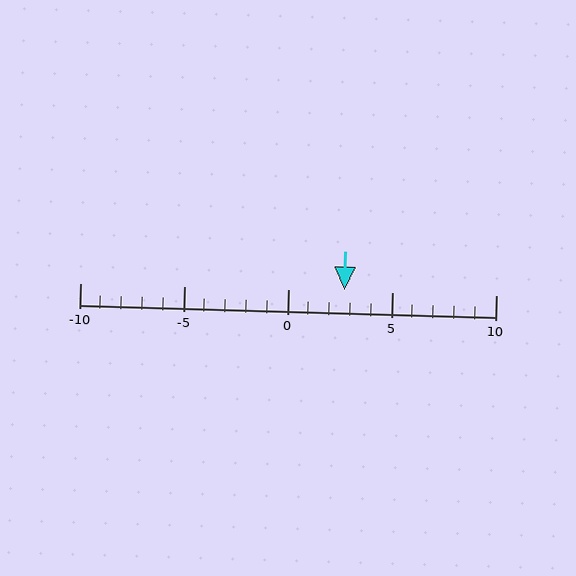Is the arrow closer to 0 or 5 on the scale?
The arrow is closer to 5.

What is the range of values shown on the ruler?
The ruler shows values from -10 to 10.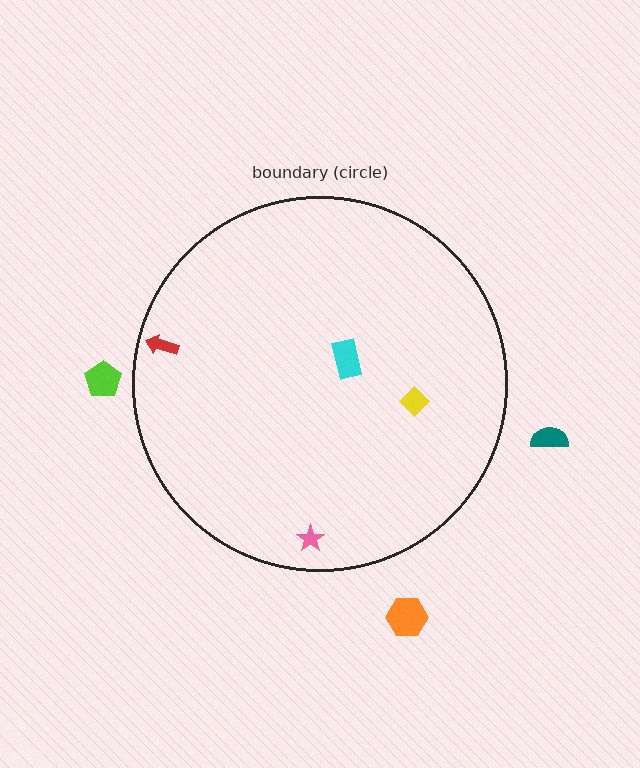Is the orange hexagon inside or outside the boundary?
Outside.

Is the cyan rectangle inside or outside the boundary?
Inside.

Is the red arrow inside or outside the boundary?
Inside.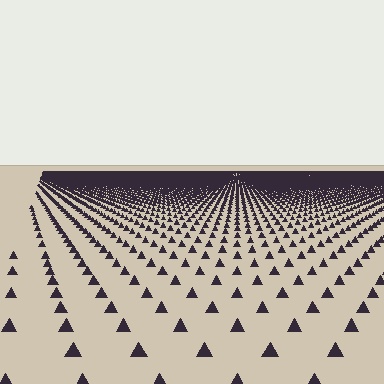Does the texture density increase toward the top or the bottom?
Density increases toward the top.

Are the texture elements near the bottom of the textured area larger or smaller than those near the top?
Larger. Near the bottom, elements are closer to the viewer and appear at a bigger on-screen size.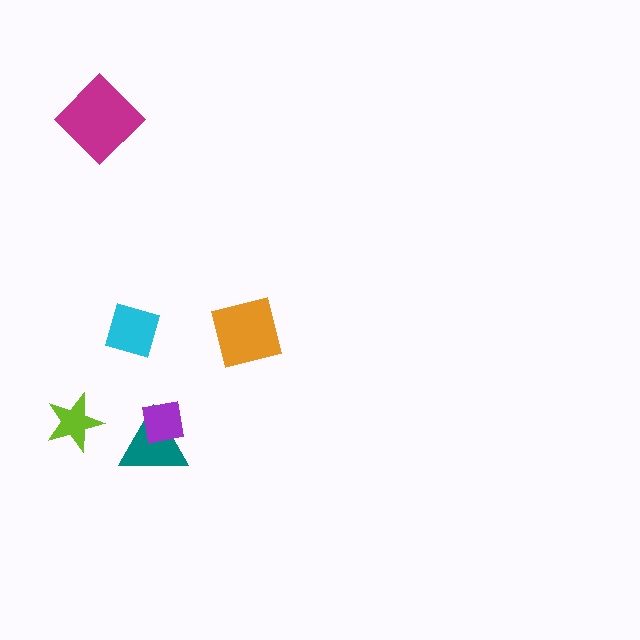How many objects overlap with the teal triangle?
1 object overlaps with the teal triangle.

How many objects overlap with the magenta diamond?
0 objects overlap with the magenta diamond.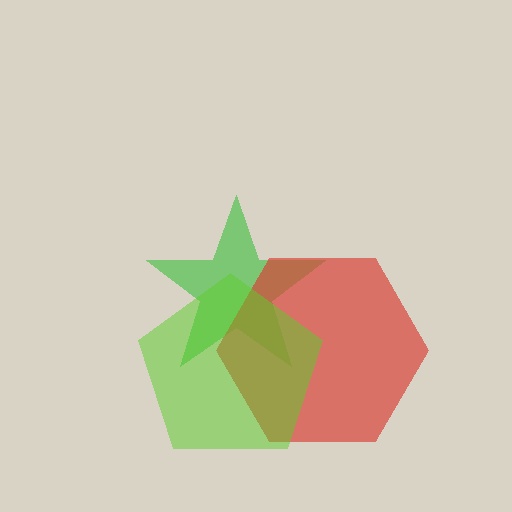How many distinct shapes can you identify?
There are 3 distinct shapes: a green star, a red hexagon, a lime pentagon.